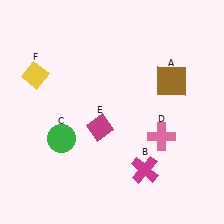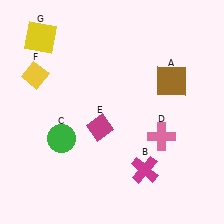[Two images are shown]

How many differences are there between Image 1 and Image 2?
There is 1 difference between the two images.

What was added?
A yellow square (G) was added in Image 2.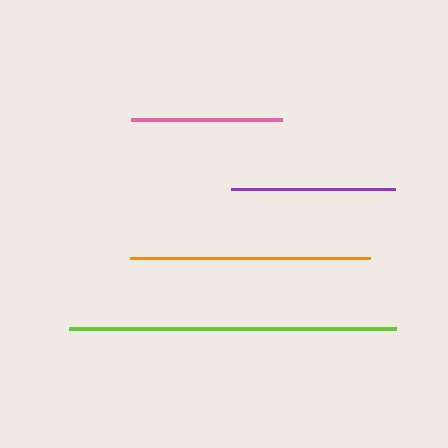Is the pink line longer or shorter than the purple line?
The purple line is longer than the pink line.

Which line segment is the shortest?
The pink line is the shortest at approximately 151 pixels.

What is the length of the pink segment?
The pink segment is approximately 151 pixels long.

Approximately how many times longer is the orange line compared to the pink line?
The orange line is approximately 1.6 times the length of the pink line.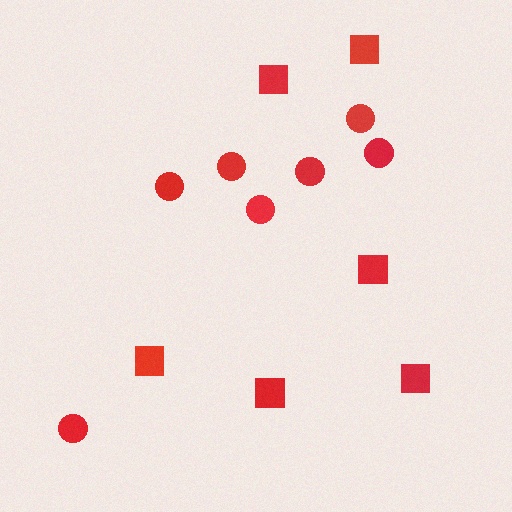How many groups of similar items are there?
There are 2 groups: one group of squares (6) and one group of circles (7).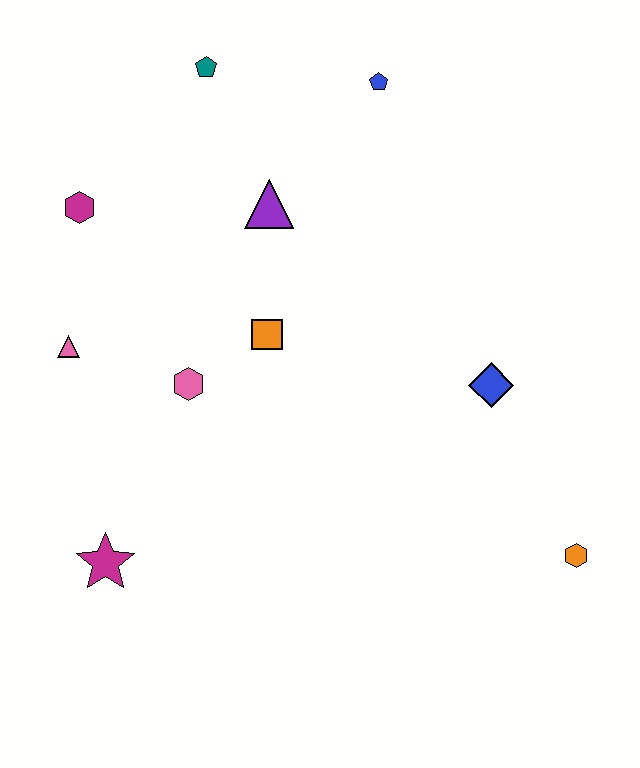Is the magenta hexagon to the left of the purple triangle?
Yes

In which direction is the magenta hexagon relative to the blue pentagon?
The magenta hexagon is to the left of the blue pentagon.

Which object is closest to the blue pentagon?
The purple triangle is closest to the blue pentagon.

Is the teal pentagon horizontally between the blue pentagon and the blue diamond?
No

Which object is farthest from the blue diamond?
The magenta hexagon is farthest from the blue diamond.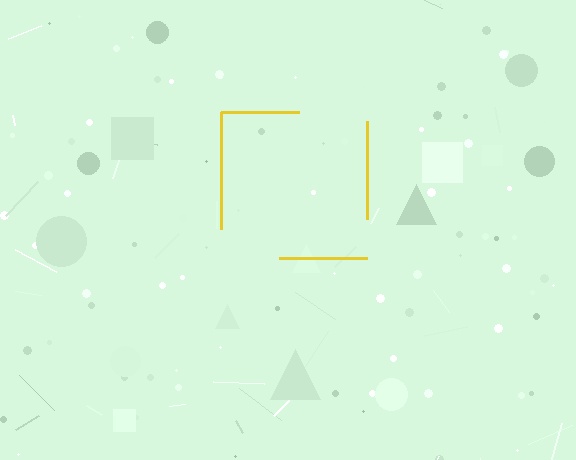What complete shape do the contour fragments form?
The contour fragments form a square.